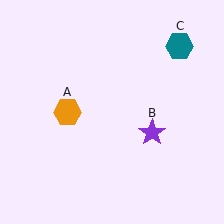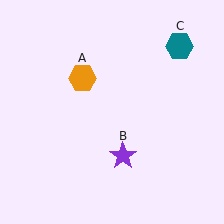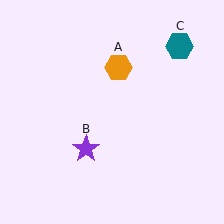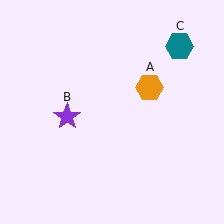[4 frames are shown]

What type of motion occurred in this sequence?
The orange hexagon (object A), purple star (object B) rotated clockwise around the center of the scene.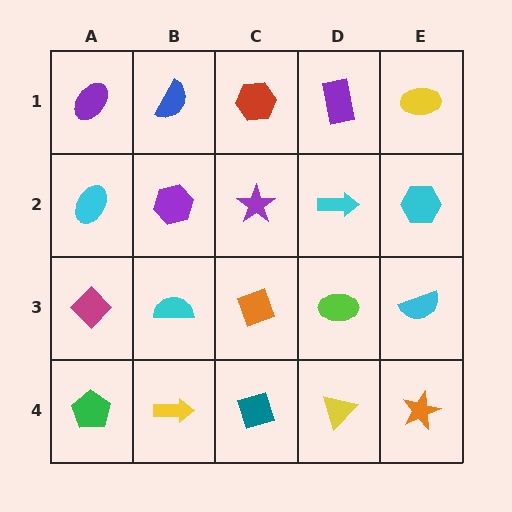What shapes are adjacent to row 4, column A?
A magenta diamond (row 3, column A), a yellow arrow (row 4, column B).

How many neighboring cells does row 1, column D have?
3.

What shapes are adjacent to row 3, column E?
A cyan hexagon (row 2, column E), an orange star (row 4, column E), a lime ellipse (row 3, column D).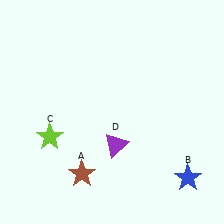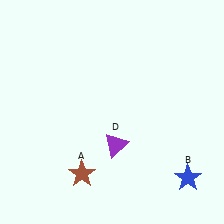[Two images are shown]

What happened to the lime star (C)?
The lime star (C) was removed in Image 2. It was in the bottom-left area of Image 1.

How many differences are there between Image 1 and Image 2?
There is 1 difference between the two images.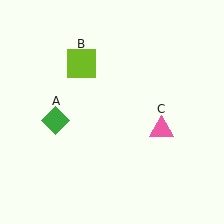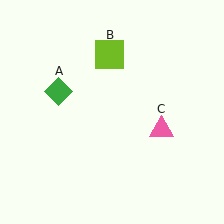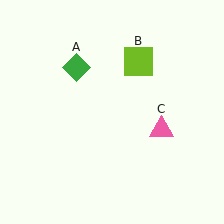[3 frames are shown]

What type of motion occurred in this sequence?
The green diamond (object A), lime square (object B) rotated clockwise around the center of the scene.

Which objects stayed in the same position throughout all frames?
Pink triangle (object C) remained stationary.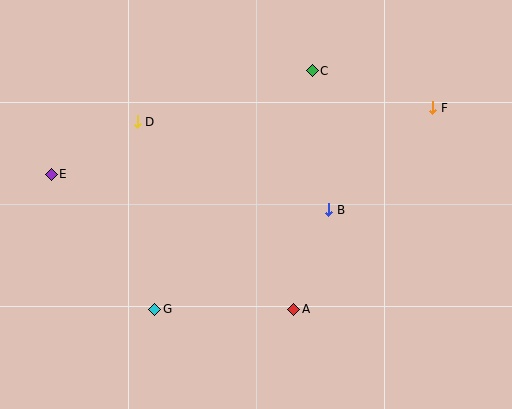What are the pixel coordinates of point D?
Point D is at (137, 122).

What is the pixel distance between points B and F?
The distance between B and F is 146 pixels.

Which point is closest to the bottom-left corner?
Point G is closest to the bottom-left corner.